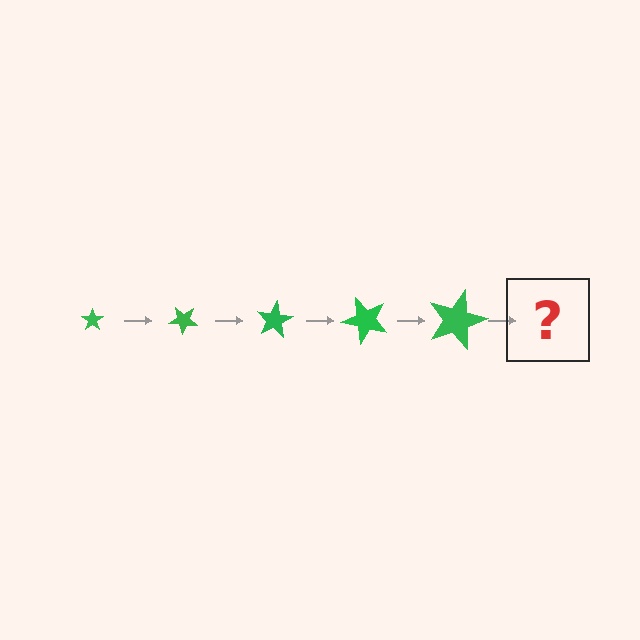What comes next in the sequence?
The next element should be a star, larger than the previous one and rotated 200 degrees from the start.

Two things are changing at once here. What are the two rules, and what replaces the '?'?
The two rules are that the star grows larger each step and it rotates 40 degrees each step. The '?' should be a star, larger than the previous one and rotated 200 degrees from the start.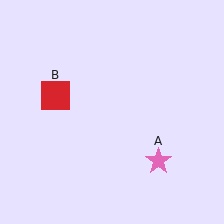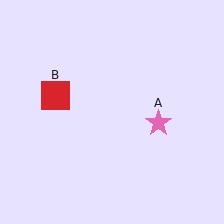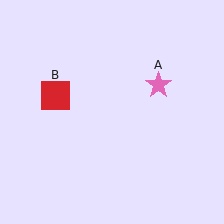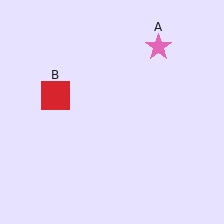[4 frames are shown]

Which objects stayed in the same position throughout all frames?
Red square (object B) remained stationary.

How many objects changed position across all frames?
1 object changed position: pink star (object A).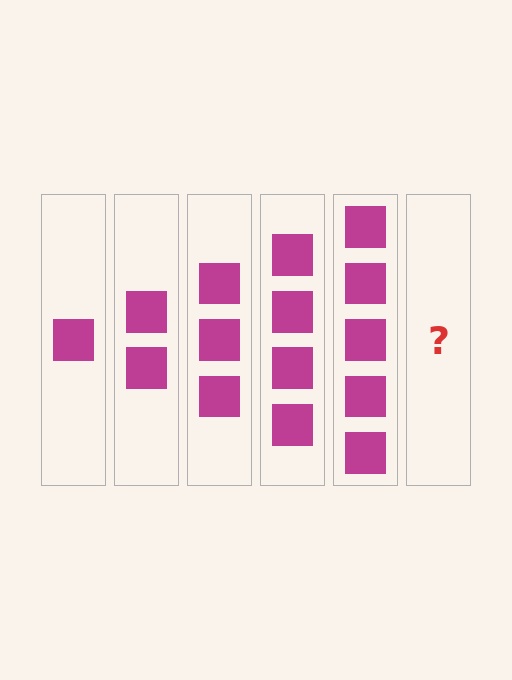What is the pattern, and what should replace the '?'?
The pattern is that each step adds one more square. The '?' should be 6 squares.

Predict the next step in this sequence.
The next step is 6 squares.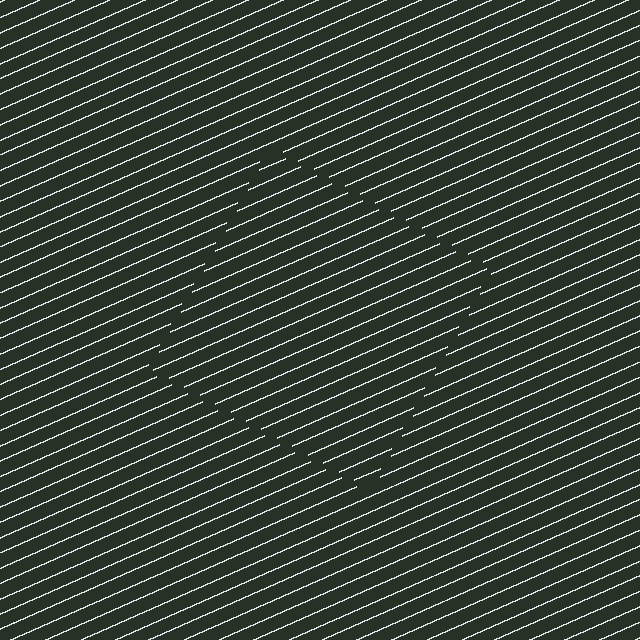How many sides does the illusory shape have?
4 sides — the line-ends trace a square.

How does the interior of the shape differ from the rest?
The interior of the shape contains the same grating, shifted by half a period — the contour is defined by the phase discontinuity where line-ends from the inner and outer gratings abut.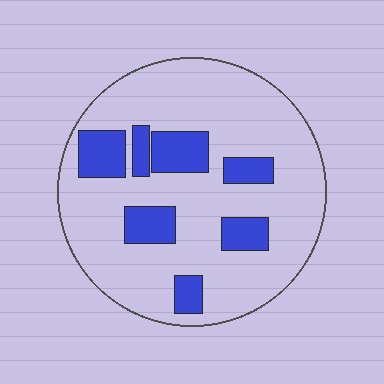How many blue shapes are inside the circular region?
7.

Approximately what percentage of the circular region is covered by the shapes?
Approximately 20%.